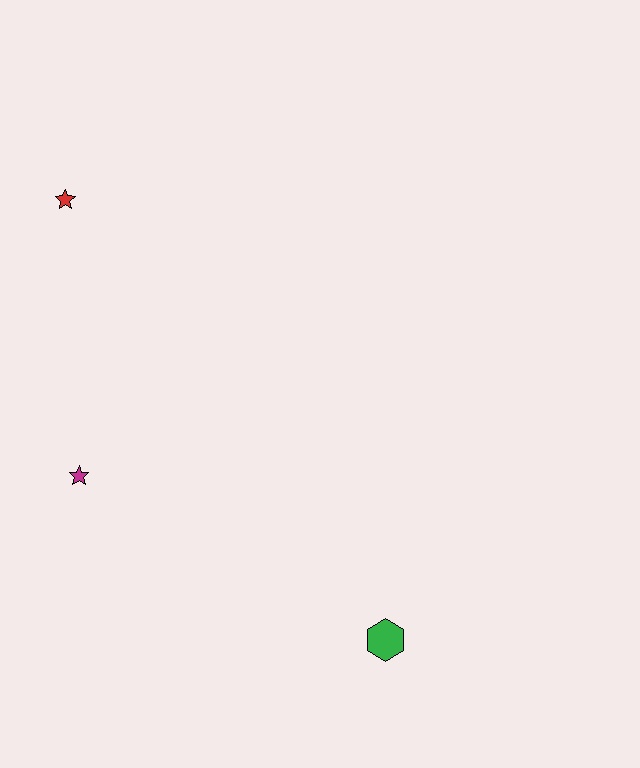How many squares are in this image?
There are no squares.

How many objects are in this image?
There are 3 objects.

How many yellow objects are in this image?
There are no yellow objects.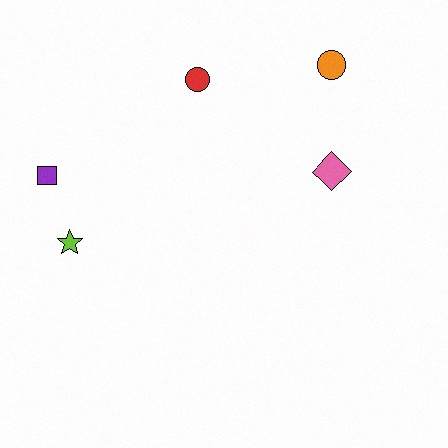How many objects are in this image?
There are 5 objects.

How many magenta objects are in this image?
There are no magenta objects.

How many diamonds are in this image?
There is 1 diamond.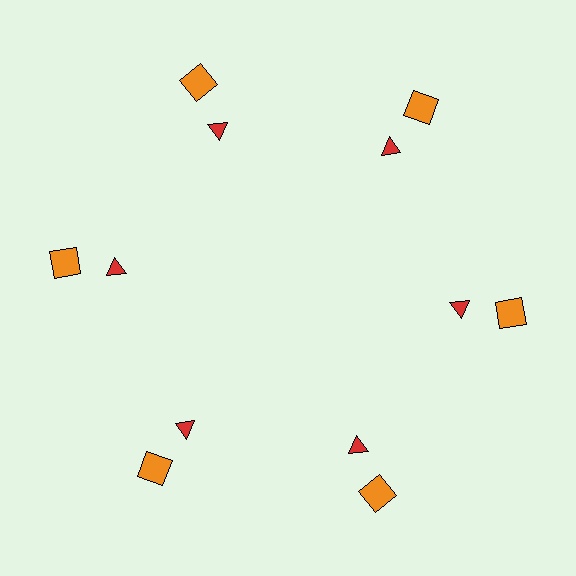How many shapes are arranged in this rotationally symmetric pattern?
There are 12 shapes, arranged in 6 groups of 2.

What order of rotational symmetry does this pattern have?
This pattern has 6-fold rotational symmetry.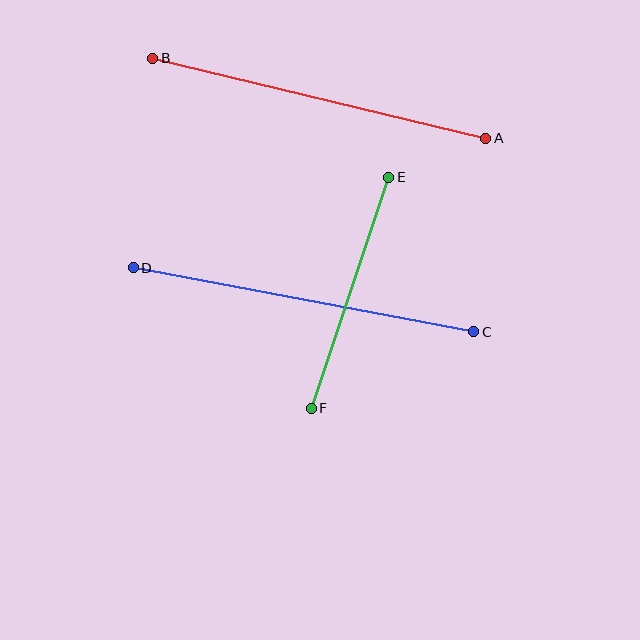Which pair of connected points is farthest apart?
Points C and D are farthest apart.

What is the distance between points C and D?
The distance is approximately 347 pixels.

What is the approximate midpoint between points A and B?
The midpoint is at approximately (319, 98) pixels.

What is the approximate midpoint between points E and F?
The midpoint is at approximately (350, 293) pixels.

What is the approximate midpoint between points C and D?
The midpoint is at approximately (304, 300) pixels.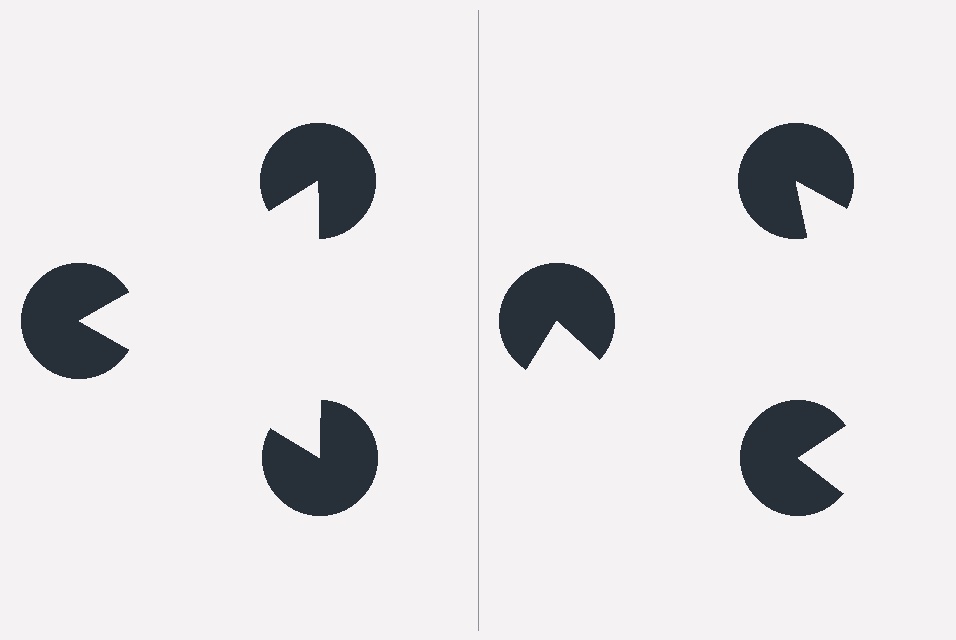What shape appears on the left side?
An illusory triangle.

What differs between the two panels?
The pac-man discs are positioned identically on both sides; only the wedge orientations differ. On the left they align to a triangle; on the right they are misaligned.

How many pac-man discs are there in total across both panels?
6 — 3 on each side.